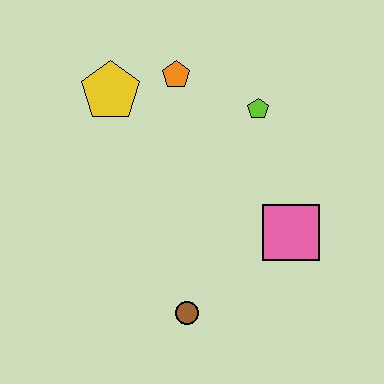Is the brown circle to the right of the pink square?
No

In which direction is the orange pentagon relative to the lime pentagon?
The orange pentagon is to the left of the lime pentagon.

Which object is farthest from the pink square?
The yellow pentagon is farthest from the pink square.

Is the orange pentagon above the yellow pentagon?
Yes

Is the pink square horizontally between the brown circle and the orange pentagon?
No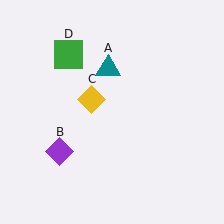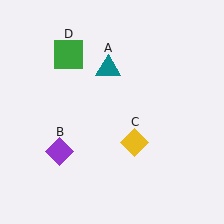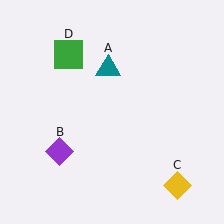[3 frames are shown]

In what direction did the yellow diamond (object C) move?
The yellow diamond (object C) moved down and to the right.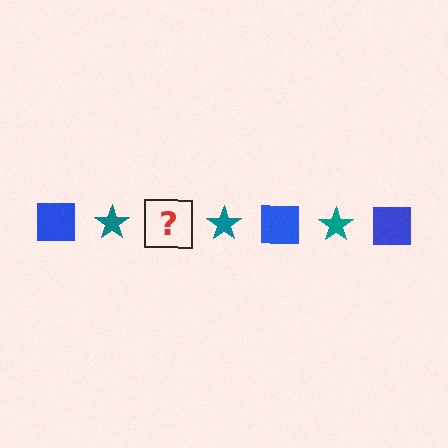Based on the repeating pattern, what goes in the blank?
The blank should be a blue square.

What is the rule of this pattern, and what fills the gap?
The rule is that the pattern alternates between blue square and teal star. The gap should be filled with a blue square.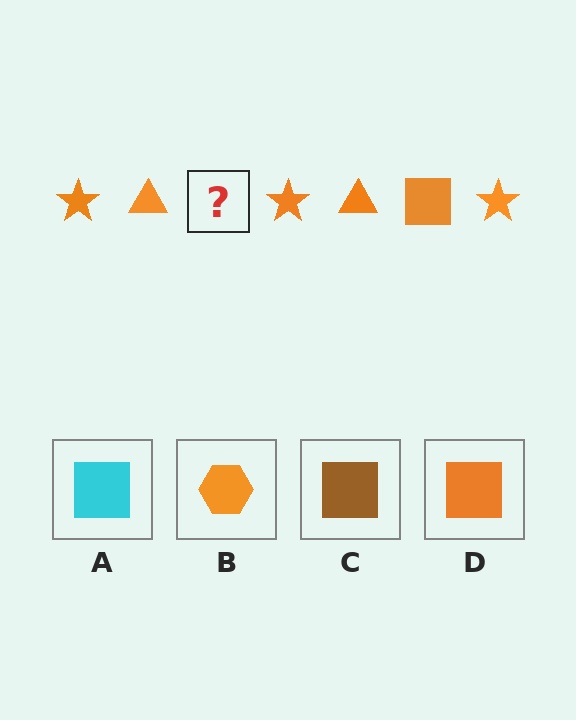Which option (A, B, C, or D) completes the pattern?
D.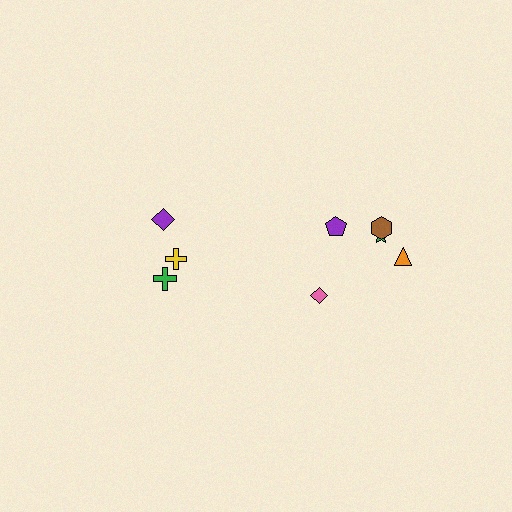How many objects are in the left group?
There are 3 objects.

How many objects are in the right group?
There are 5 objects.